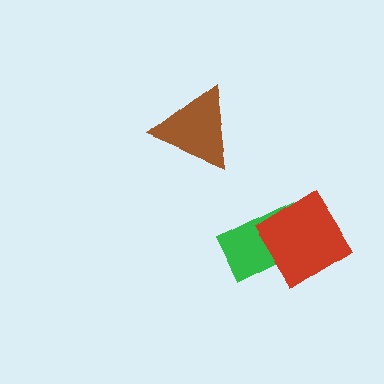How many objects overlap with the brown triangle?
0 objects overlap with the brown triangle.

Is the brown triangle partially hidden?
No, no other shape covers it.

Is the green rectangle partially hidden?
Yes, it is partially covered by another shape.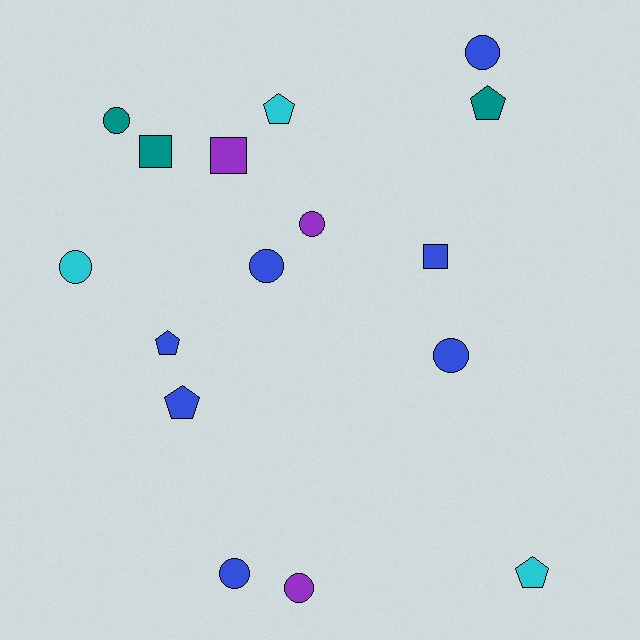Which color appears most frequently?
Blue, with 7 objects.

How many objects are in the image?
There are 16 objects.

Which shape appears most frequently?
Circle, with 8 objects.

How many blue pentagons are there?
There are 2 blue pentagons.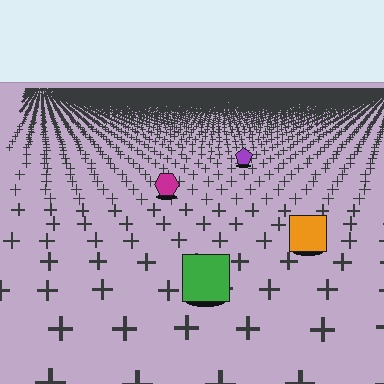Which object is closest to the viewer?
The green square is closest. The texture marks near it are larger and more spread out.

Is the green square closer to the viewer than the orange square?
Yes. The green square is closer — you can tell from the texture gradient: the ground texture is coarser near it.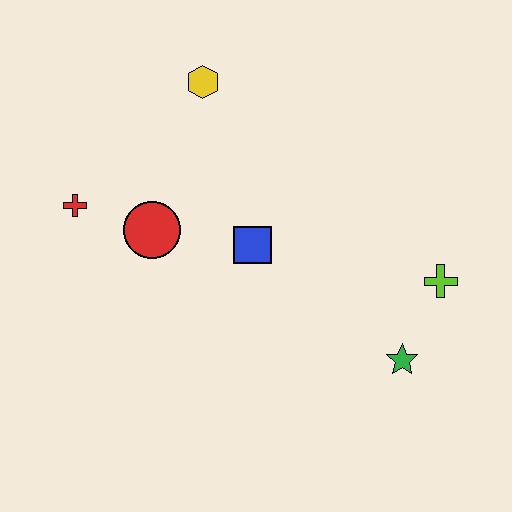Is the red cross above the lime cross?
Yes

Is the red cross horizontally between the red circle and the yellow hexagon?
No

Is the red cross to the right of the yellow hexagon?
No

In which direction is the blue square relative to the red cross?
The blue square is to the right of the red cross.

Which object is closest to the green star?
The lime cross is closest to the green star.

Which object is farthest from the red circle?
The lime cross is farthest from the red circle.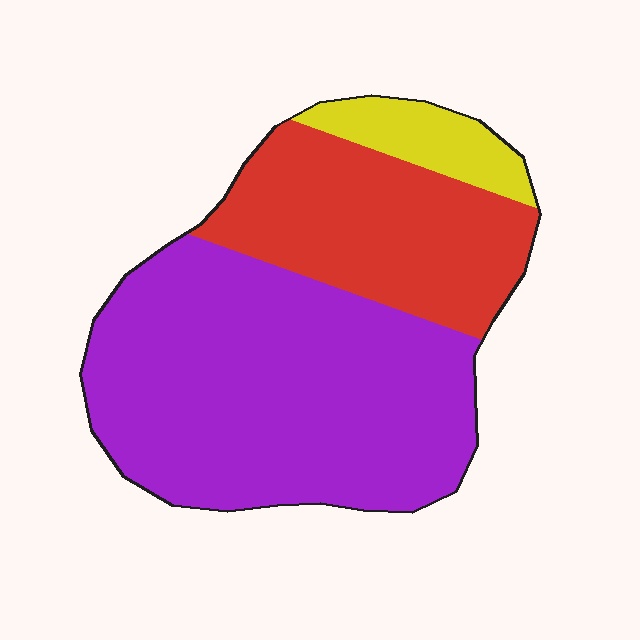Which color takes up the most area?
Purple, at roughly 60%.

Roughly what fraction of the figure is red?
Red covers 30% of the figure.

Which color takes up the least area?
Yellow, at roughly 10%.